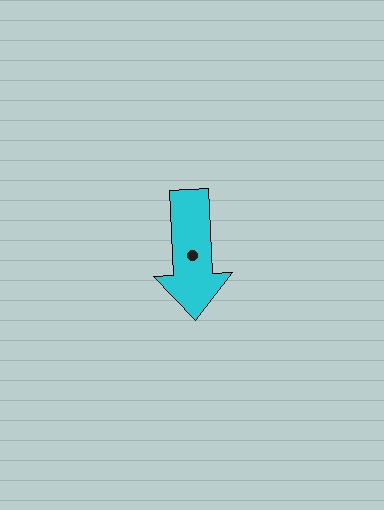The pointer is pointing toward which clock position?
Roughly 6 o'clock.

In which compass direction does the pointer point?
South.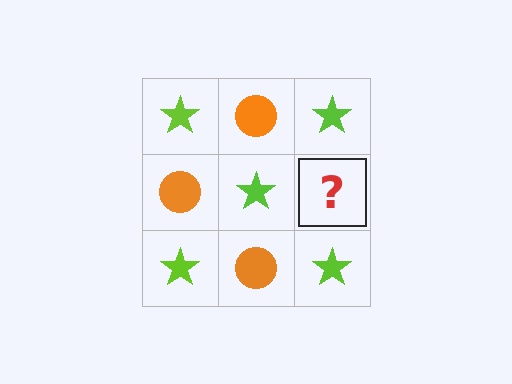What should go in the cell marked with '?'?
The missing cell should contain an orange circle.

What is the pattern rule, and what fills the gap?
The rule is that it alternates lime star and orange circle in a checkerboard pattern. The gap should be filled with an orange circle.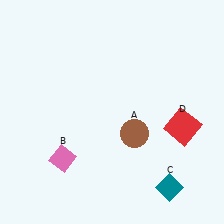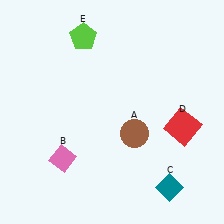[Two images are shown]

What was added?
A lime pentagon (E) was added in Image 2.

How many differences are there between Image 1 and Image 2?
There is 1 difference between the two images.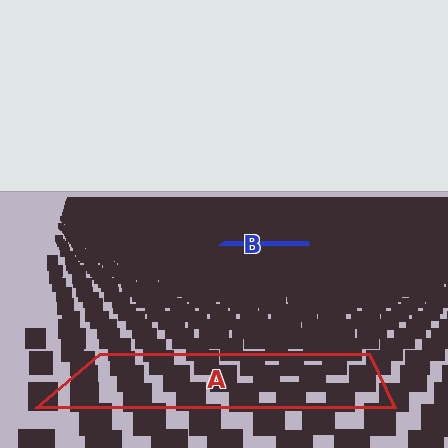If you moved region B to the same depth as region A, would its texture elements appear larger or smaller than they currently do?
They would appear larger. At a closer depth, the same texture elements are projected at a bigger on-screen size.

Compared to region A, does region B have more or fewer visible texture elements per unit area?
Region B has more texture elements per unit area — they are packed more densely because it is farther away.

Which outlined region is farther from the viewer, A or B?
Region B is farther from the viewer — the texture elements inside it appear smaller and more densely packed.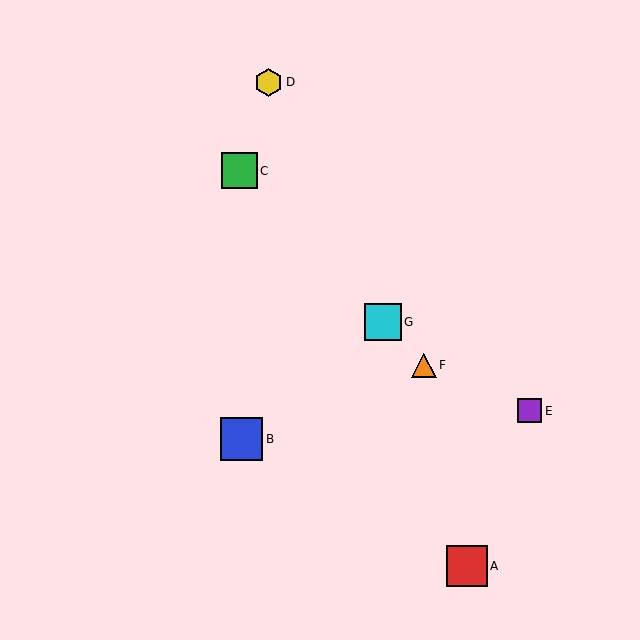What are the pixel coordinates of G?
Object G is at (383, 322).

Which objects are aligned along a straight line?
Objects C, F, G are aligned along a straight line.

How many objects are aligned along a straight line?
3 objects (C, F, G) are aligned along a straight line.